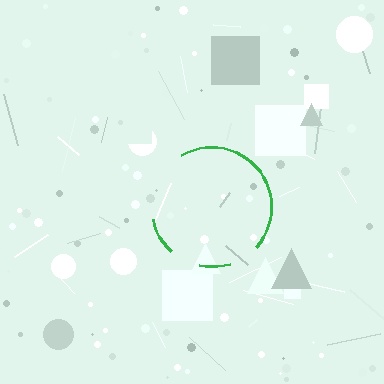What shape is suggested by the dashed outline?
The dashed outline suggests a circle.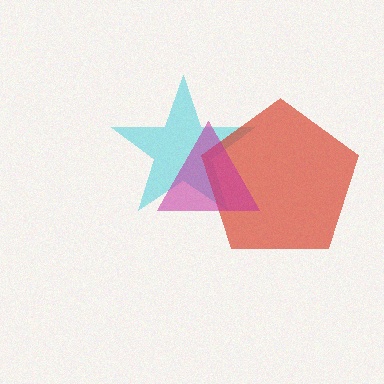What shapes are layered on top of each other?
The layered shapes are: a cyan star, a red pentagon, a magenta triangle.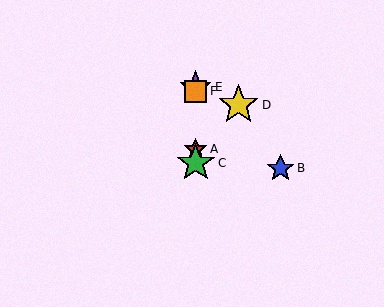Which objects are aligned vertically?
Objects A, C, E, F are aligned vertically.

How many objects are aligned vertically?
4 objects (A, C, E, F) are aligned vertically.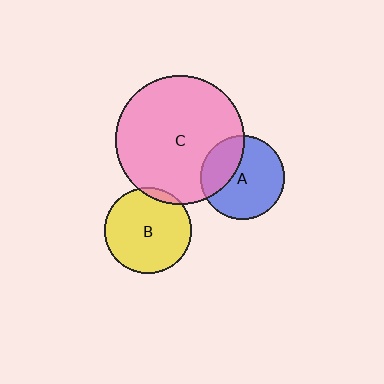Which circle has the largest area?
Circle C (pink).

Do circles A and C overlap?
Yes.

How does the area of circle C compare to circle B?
Approximately 2.2 times.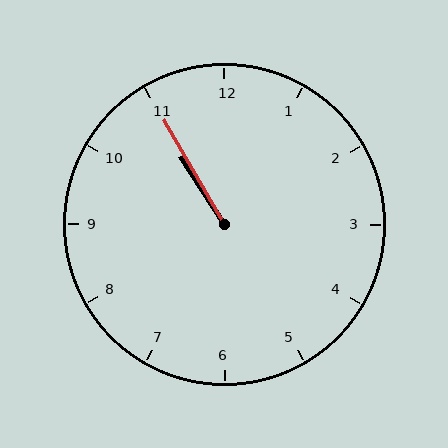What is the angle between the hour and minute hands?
Approximately 2 degrees.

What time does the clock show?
10:55.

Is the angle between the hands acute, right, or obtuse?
It is acute.